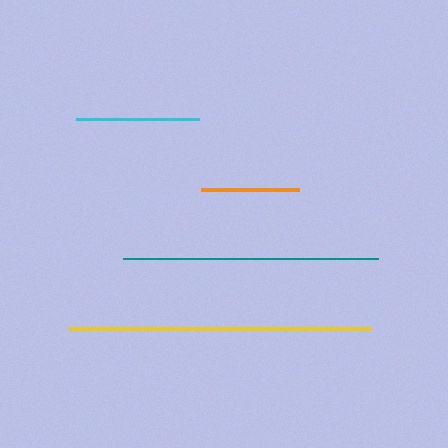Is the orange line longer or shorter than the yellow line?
The yellow line is longer than the orange line.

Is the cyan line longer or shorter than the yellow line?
The yellow line is longer than the cyan line.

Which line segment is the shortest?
The orange line is the shortest at approximately 97 pixels.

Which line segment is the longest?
The yellow line is the longest at approximately 302 pixels.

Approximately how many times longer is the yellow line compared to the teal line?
The yellow line is approximately 1.2 times the length of the teal line.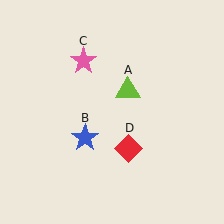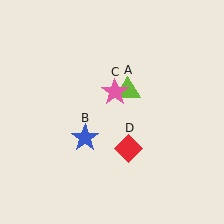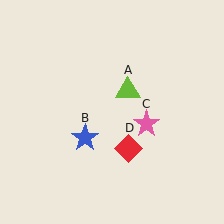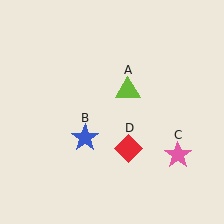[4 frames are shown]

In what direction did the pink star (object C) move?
The pink star (object C) moved down and to the right.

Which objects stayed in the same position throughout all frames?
Lime triangle (object A) and blue star (object B) and red diamond (object D) remained stationary.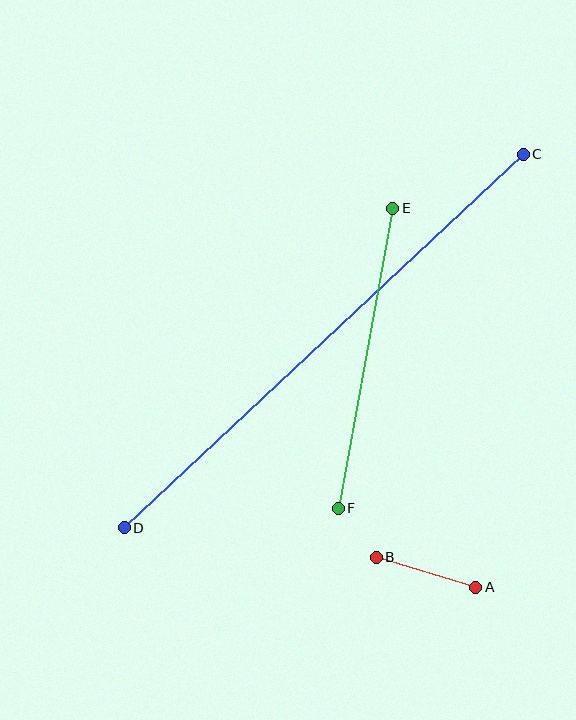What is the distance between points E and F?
The distance is approximately 305 pixels.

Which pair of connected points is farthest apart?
Points C and D are farthest apart.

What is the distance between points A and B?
The distance is approximately 104 pixels.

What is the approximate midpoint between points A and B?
The midpoint is at approximately (426, 572) pixels.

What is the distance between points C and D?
The distance is approximately 547 pixels.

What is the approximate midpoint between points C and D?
The midpoint is at approximately (324, 341) pixels.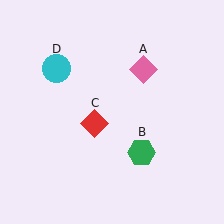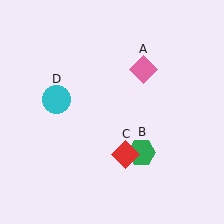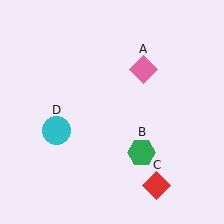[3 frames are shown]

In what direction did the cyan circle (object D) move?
The cyan circle (object D) moved down.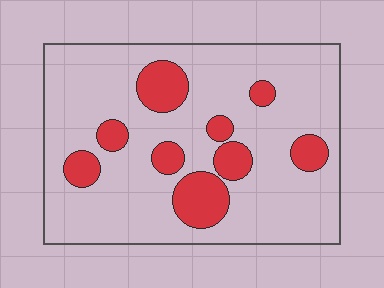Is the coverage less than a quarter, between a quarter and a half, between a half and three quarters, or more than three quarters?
Less than a quarter.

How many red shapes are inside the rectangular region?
9.